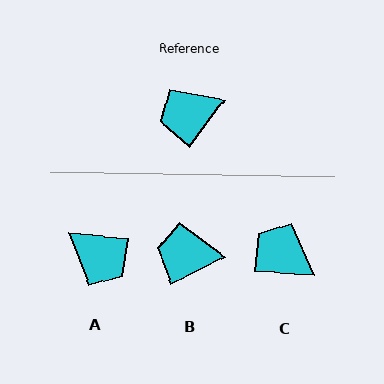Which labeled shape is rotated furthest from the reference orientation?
A, about 122 degrees away.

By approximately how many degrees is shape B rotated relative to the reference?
Approximately 27 degrees clockwise.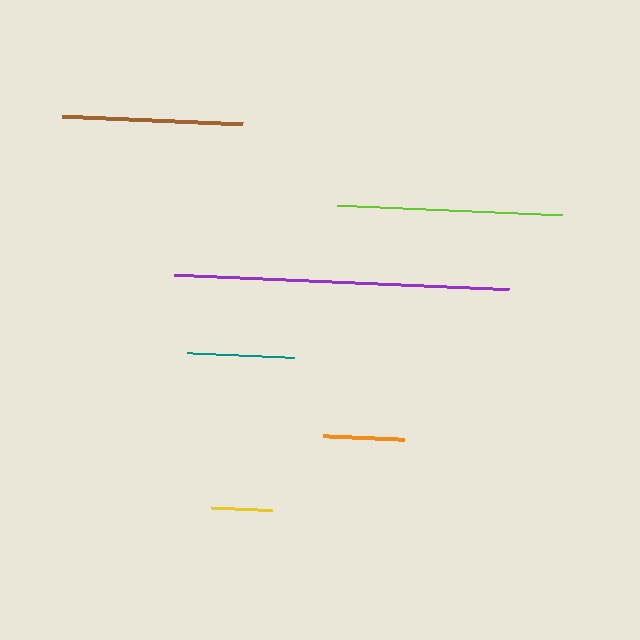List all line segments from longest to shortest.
From longest to shortest: purple, lime, brown, teal, orange, yellow.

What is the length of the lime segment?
The lime segment is approximately 225 pixels long.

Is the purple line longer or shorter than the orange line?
The purple line is longer than the orange line.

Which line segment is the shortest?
The yellow line is the shortest at approximately 61 pixels.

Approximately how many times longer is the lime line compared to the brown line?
The lime line is approximately 1.2 times the length of the brown line.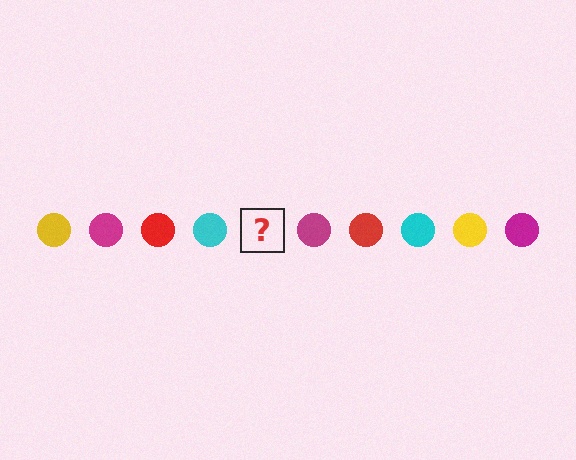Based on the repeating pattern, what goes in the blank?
The blank should be a yellow circle.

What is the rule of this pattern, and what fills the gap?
The rule is that the pattern cycles through yellow, magenta, red, cyan circles. The gap should be filled with a yellow circle.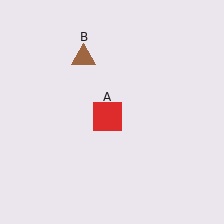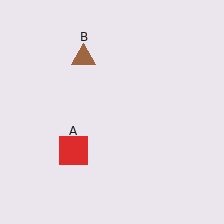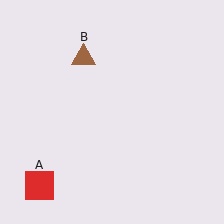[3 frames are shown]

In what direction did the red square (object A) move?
The red square (object A) moved down and to the left.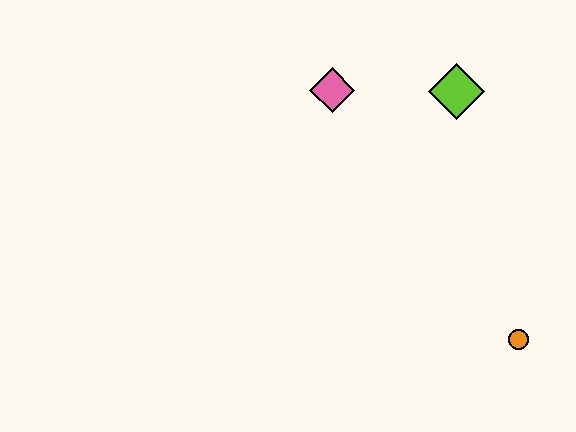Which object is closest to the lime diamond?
The pink diamond is closest to the lime diamond.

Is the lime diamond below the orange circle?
No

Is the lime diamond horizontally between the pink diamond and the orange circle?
Yes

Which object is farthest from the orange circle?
The pink diamond is farthest from the orange circle.